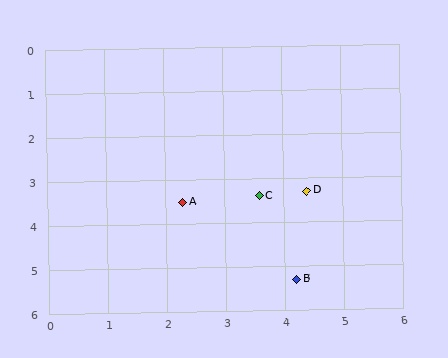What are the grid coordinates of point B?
Point B is at approximately (4.2, 5.3).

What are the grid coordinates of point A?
Point A is at approximately (2.3, 3.5).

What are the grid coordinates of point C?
Point C is at approximately (3.6, 3.4).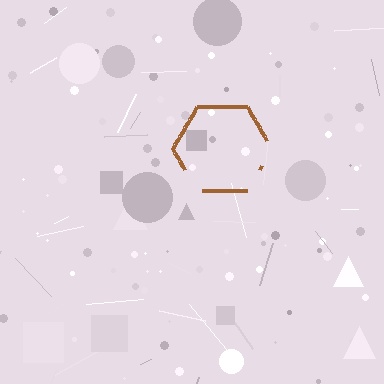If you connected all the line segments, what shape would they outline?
They would outline a hexagon.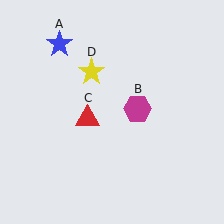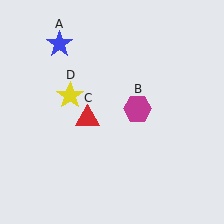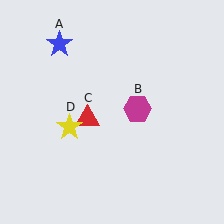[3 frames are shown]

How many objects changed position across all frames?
1 object changed position: yellow star (object D).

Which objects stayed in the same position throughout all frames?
Blue star (object A) and magenta hexagon (object B) and red triangle (object C) remained stationary.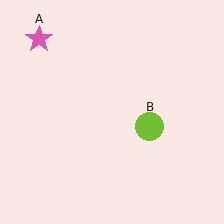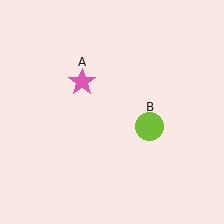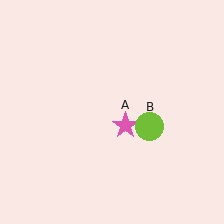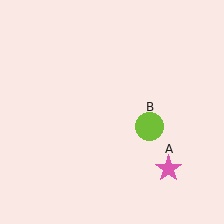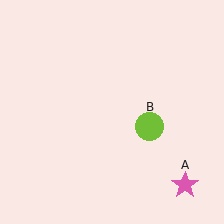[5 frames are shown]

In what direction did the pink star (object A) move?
The pink star (object A) moved down and to the right.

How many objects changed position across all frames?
1 object changed position: pink star (object A).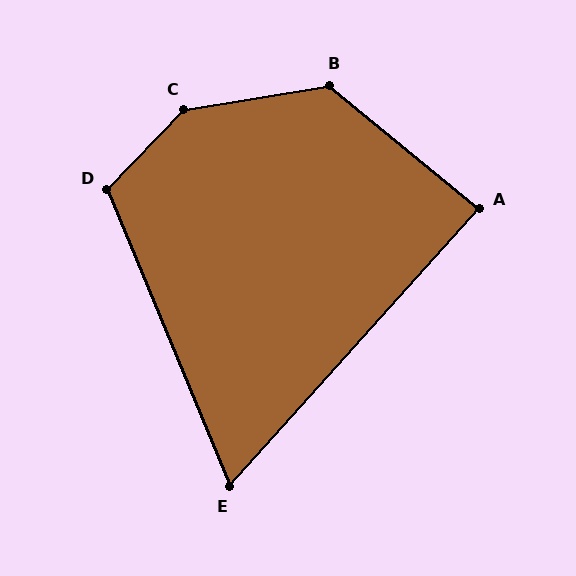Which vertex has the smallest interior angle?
E, at approximately 64 degrees.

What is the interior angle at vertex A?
Approximately 88 degrees (approximately right).